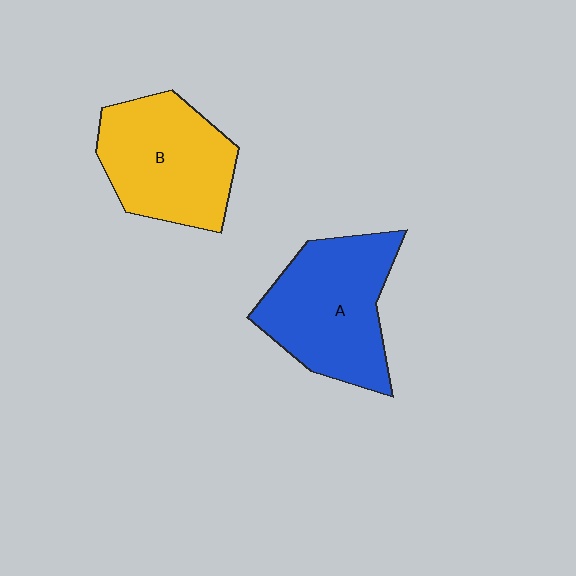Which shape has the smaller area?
Shape B (yellow).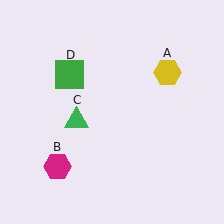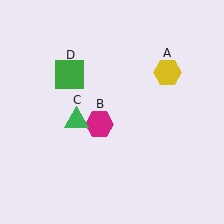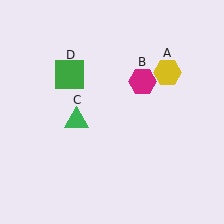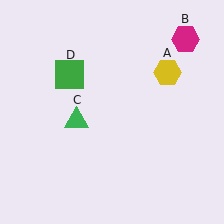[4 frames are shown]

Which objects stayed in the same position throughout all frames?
Yellow hexagon (object A) and green triangle (object C) and green square (object D) remained stationary.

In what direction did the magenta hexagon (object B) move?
The magenta hexagon (object B) moved up and to the right.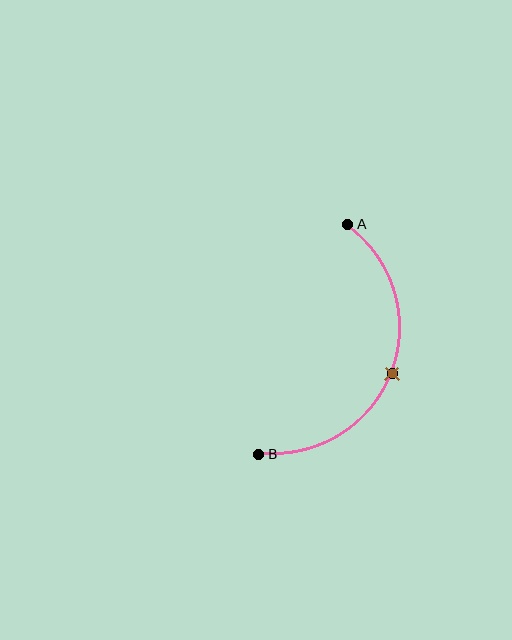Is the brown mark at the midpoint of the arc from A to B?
Yes. The brown mark lies on the arc at equal arc-length from both A and B — it is the arc midpoint.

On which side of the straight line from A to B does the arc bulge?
The arc bulges to the right of the straight line connecting A and B.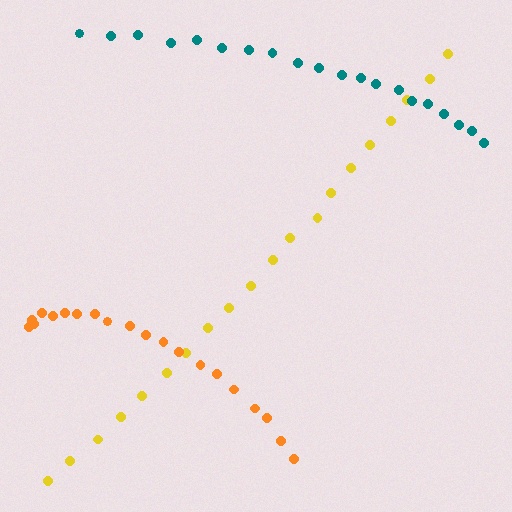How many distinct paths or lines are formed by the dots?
There are 3 distinct paths.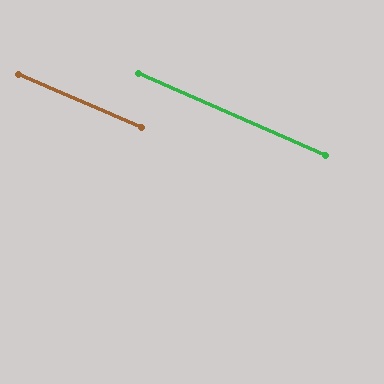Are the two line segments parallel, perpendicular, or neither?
Parallel — their directions differ by only 0.3°.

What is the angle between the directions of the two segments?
Approximately 0 degrees.